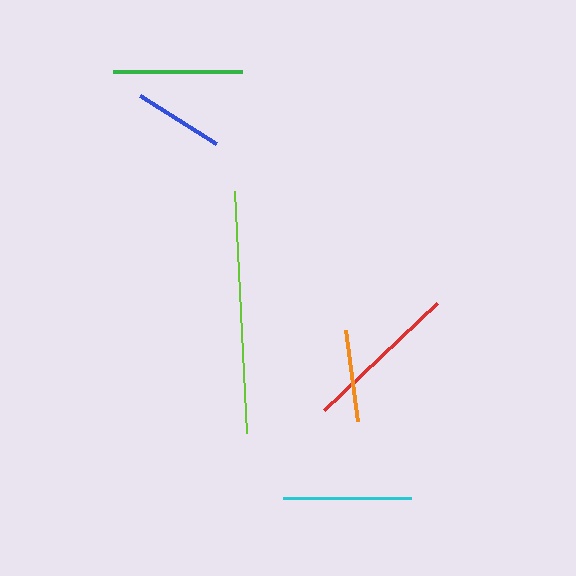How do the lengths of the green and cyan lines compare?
The green and cyan lines are approximately the same length.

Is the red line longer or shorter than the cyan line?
The red line is longer than the cyan line.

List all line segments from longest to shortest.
From longest to shortest: lime, red, green, cyan, orange, blue.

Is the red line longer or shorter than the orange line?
The red line is longer than the orange line.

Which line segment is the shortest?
The blue line is the shortest at approximately 90 pixels.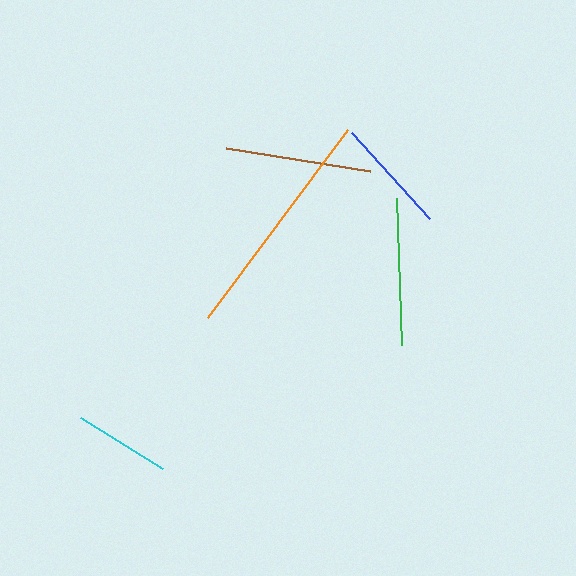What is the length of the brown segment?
The brown segment is approximately 145 pixels long.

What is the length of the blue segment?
The blue segment is approximately 116 pixels long.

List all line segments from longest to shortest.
From longest to shortest: orange, green, brown, blue, cyan.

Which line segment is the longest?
The orange line is the longest at approximately 234 pixels.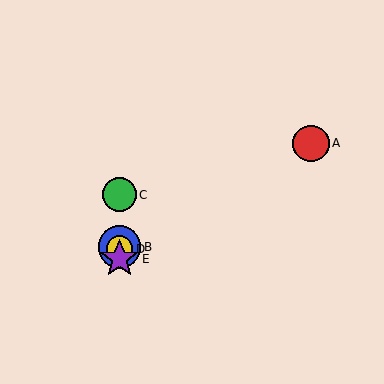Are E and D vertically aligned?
Yes, both are at x≈119.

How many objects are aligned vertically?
4 objects (B, C, D, E) are aligned vertically.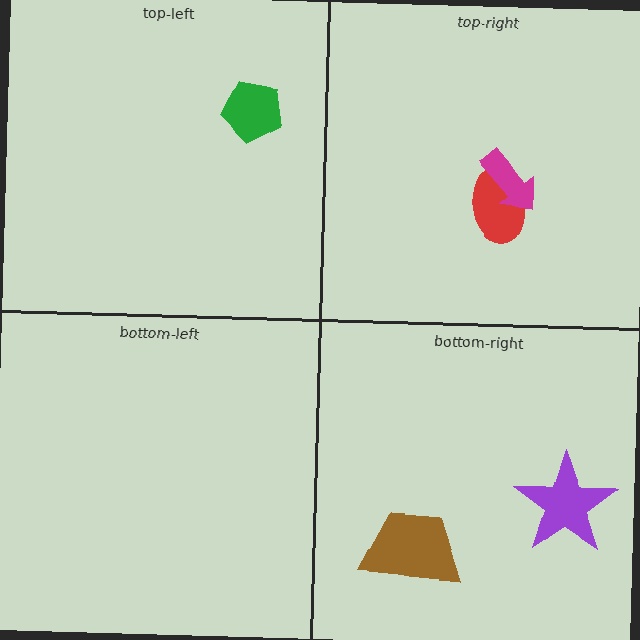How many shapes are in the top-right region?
2.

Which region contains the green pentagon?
The top-left region.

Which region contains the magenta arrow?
The top-right region.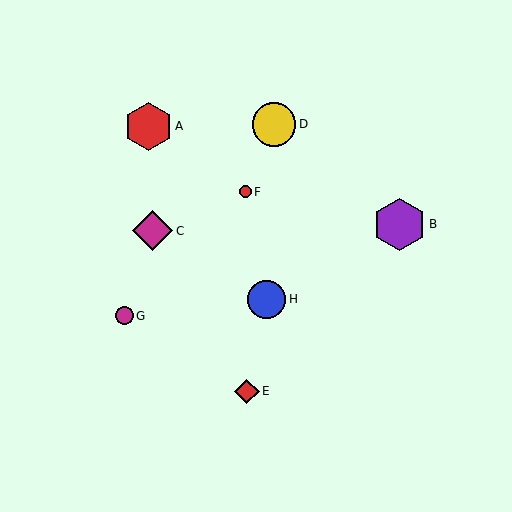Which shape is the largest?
The purple hexagon (labeled B) is the largest.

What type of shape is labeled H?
Shape H is a blue circle.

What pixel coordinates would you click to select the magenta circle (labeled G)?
Click at (124, 316) to select the magenta circle G.